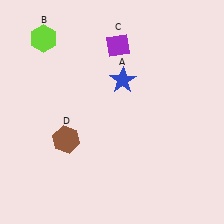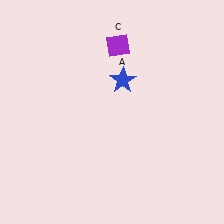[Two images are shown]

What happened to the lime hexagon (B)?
The lime hexagon (B) was removed in Image 2. It was in the top-left area of Image 1.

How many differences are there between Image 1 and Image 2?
There are 2 differences between the two images.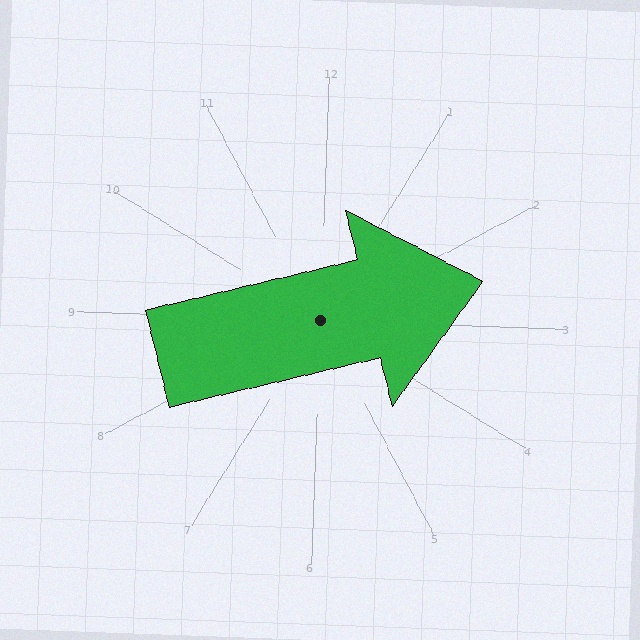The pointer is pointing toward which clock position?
Roughly 2 o'clock.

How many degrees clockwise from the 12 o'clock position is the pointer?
Approximately 75 degrees.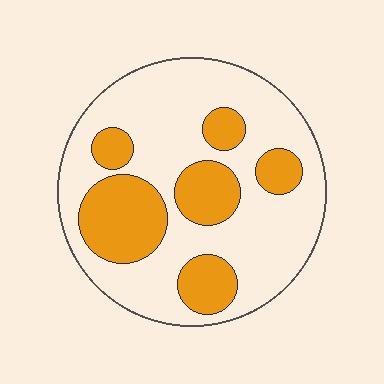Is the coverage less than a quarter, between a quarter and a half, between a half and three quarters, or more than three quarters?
Between a quarter and a half.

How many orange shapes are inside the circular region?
6.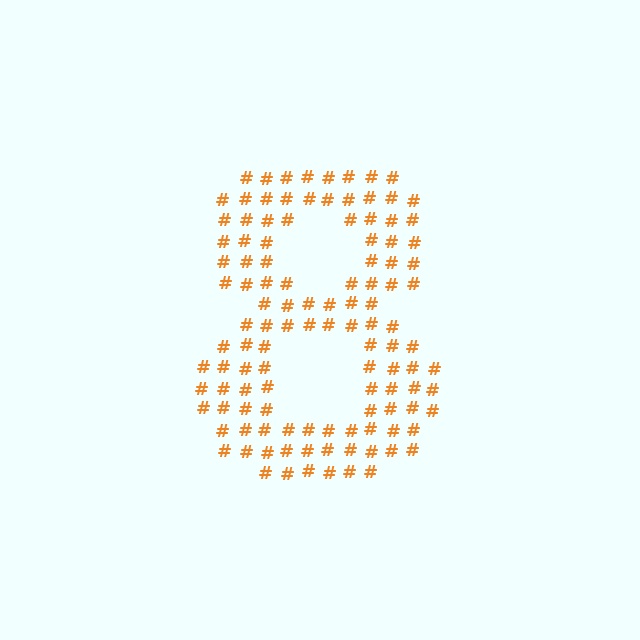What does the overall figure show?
The overall figure shows the digit 8.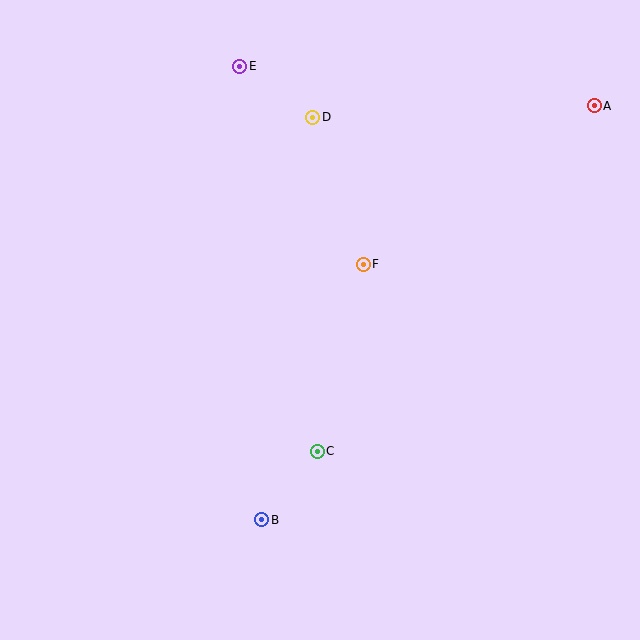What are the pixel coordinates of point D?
Point D is at (313, 117).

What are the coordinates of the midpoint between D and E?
The midpoint between D and E is at (276, 92).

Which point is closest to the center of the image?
Point F at (363, 264) is closest to the center.